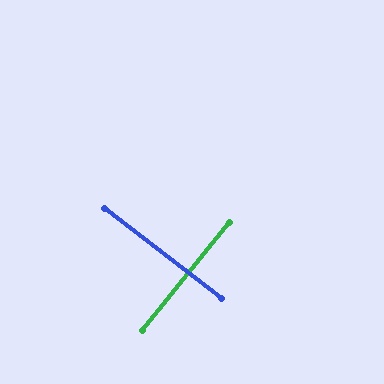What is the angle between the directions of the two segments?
Approximately 88 degrees.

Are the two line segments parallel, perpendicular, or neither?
Perpendicular — they meet at approximately 88°.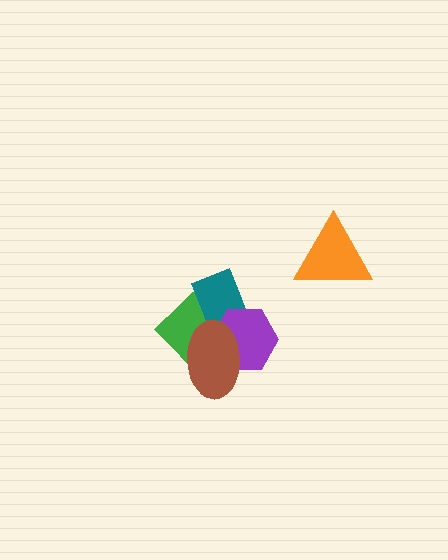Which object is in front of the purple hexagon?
The brown ellipse is in front of the purple hexagon.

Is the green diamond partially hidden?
Yes, it is partially covered by another shape.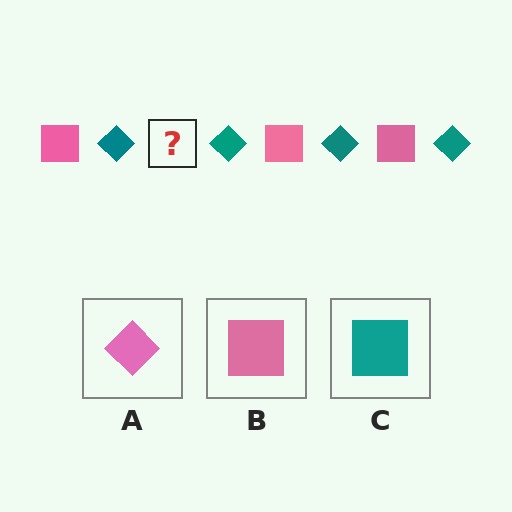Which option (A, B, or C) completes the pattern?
B.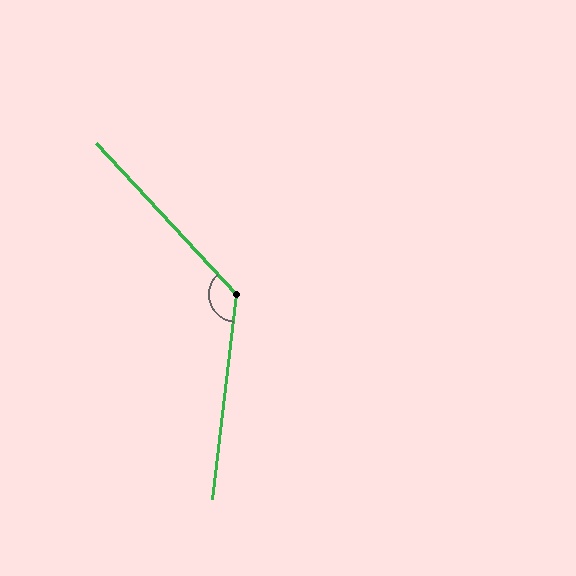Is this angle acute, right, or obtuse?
It is obtuse.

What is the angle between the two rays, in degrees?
Approximately 130 degrees.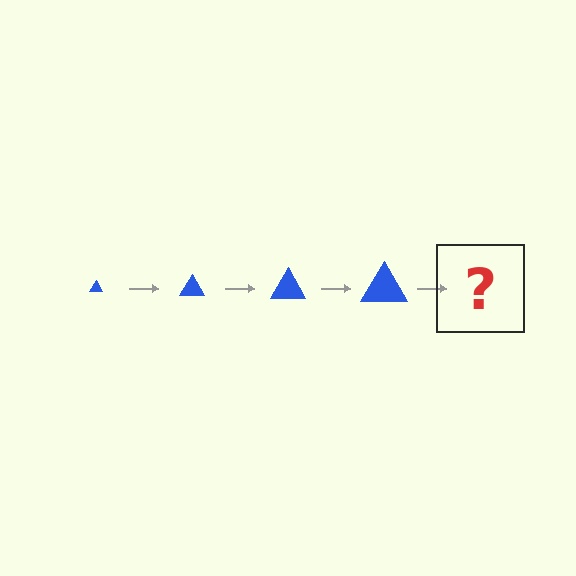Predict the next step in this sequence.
The next step is a blue triangle, larger than the previous one.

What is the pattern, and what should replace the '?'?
The pattern is that the triangle gets progressively larger each step. The '?' should be a blue triangle, larger than the previous one.